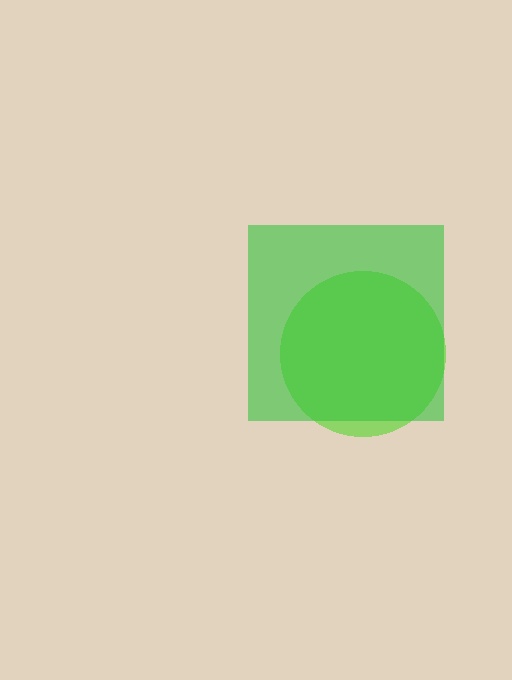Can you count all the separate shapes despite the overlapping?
Yes, there are 2 separate shapes.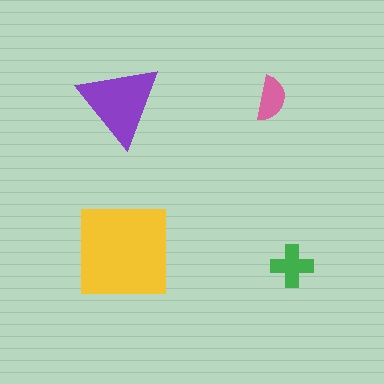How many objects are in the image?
There are 4 objects in the image.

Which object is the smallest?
The pink semicircle.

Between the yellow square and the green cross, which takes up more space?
The yellow square.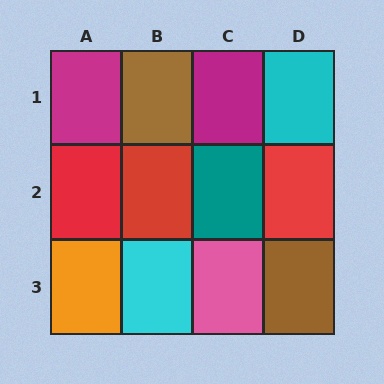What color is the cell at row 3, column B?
Cyan.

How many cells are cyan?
2 cells are cyan.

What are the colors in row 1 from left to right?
Magenta, brown, magenta, cyan.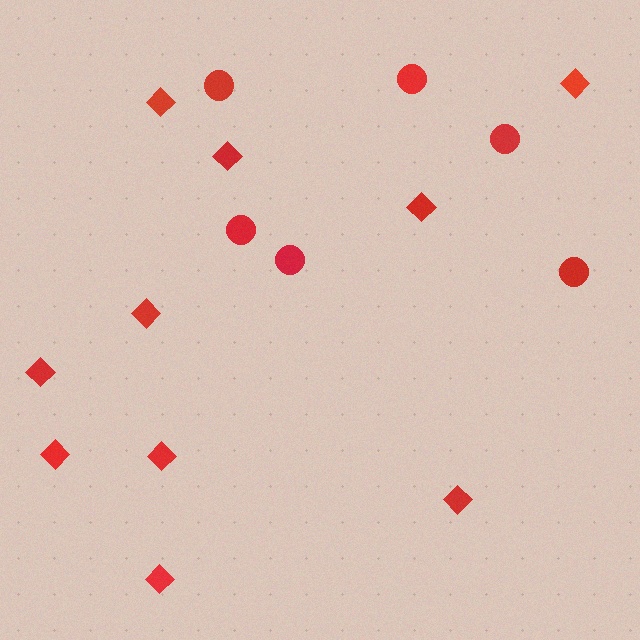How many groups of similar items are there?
There are 2 groups: one group of diamonds (10) and one group of circles (6).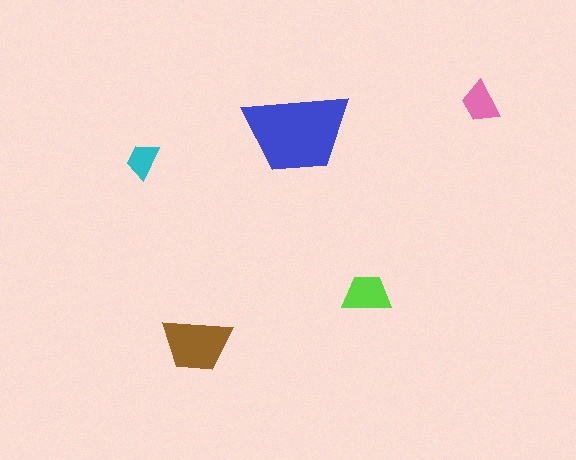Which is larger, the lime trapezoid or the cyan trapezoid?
The lime one.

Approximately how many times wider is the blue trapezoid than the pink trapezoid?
About 2.5 times wider.